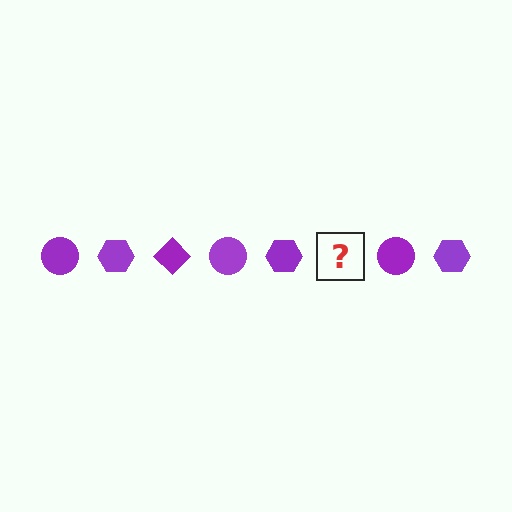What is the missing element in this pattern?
The missing element is a purple diamond.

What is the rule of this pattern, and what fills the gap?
The rule is that the pattern cycles through circle, hexagon, diamond shapes in purple. The gap should be filled with a purple diamond.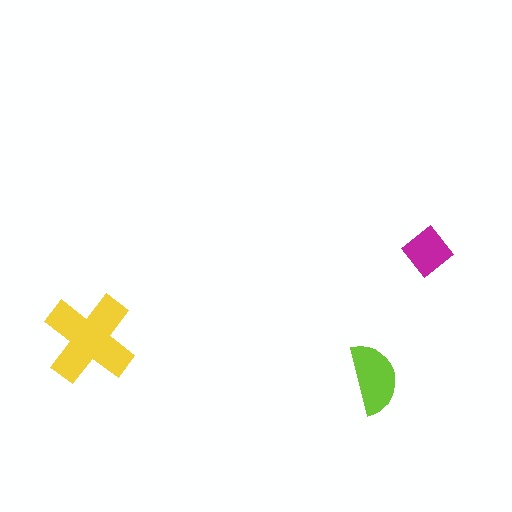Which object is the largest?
The yellow cross.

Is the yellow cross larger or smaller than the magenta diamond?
Larger.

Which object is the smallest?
The magenta diamond.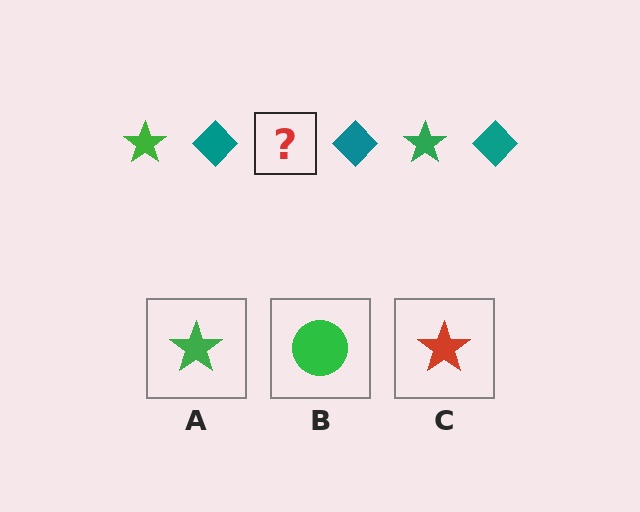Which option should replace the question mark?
Option A.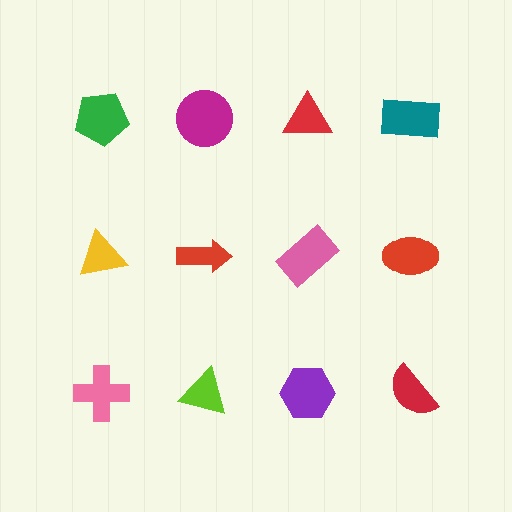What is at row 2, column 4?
A red ellipse.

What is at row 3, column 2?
A lime triangle.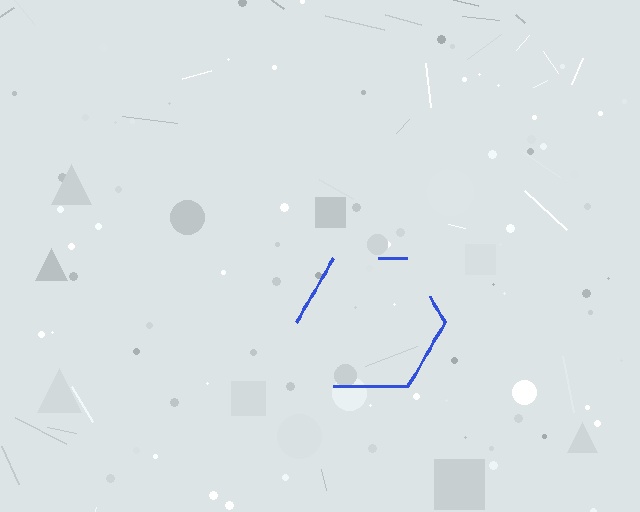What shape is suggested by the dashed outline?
The dashed outline suggests a hexagon.